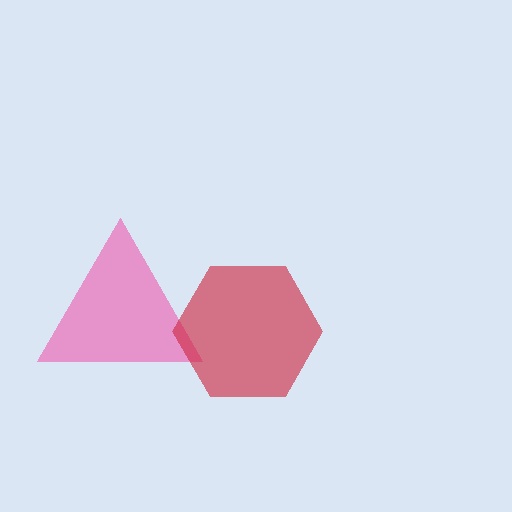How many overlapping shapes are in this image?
There are 2 overlapping shapes in the image.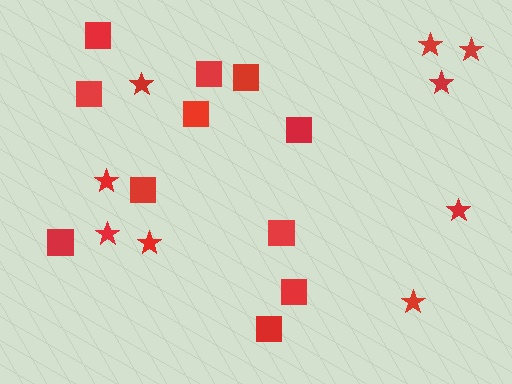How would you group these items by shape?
There are 2 groups: one group of stars (9) and one group of squares (11).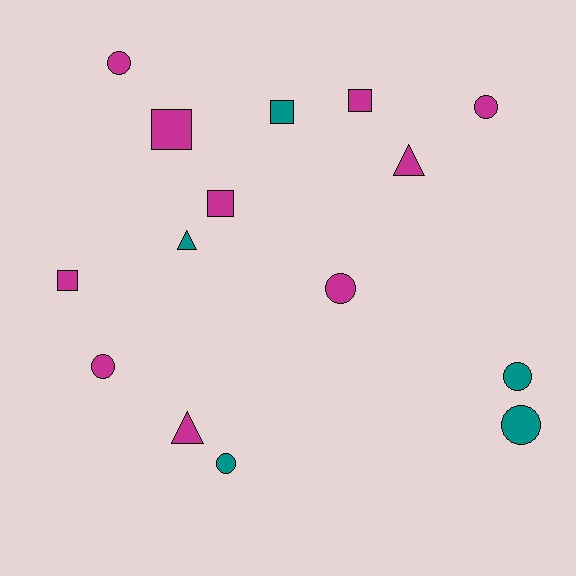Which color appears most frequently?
Magenta, with 10 objects.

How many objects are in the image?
There are 15 objects.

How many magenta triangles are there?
There are 2 magenta triangles.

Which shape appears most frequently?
Circle, with 7 objects.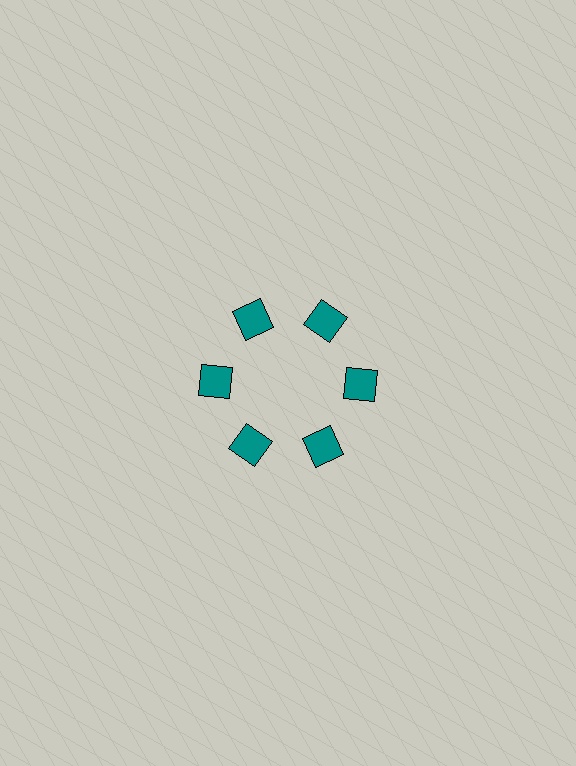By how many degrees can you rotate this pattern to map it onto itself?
The pattern maps onto itself every 60 degrees of rotation.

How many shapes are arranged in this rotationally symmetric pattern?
There are 6 shapes, arranged in 6 groups of 1.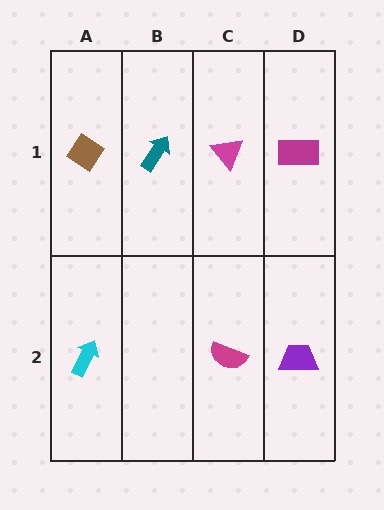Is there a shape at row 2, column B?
No, that cell is empty.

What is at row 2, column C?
A magenta semicircle.